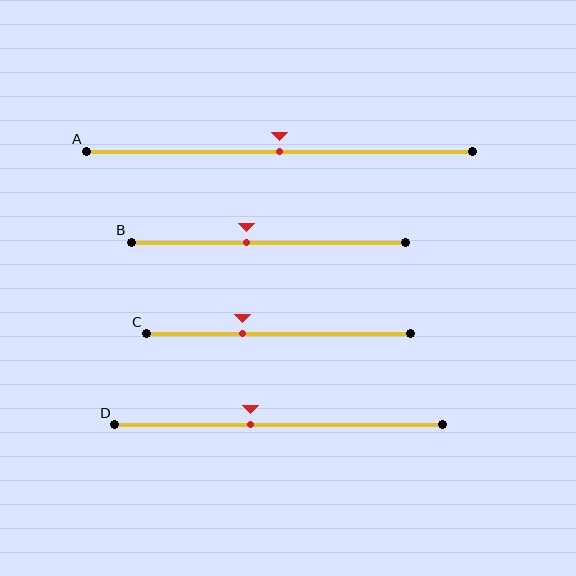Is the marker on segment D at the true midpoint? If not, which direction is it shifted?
No, the marker on segment D is shifted to the left by about 9% of the segment length.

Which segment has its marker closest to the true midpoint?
Segment A has its marker closest to the true midpoint.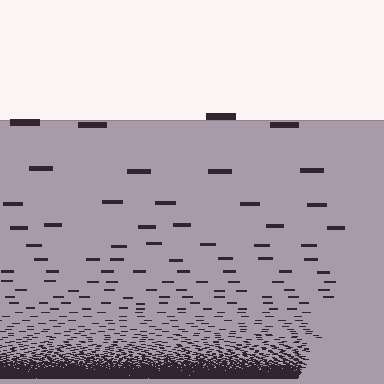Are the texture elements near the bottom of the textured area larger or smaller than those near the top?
Smaller. The gradient is inverted — elements near the bottom are smaller and denser.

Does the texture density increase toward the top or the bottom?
Density increases toward the bottom.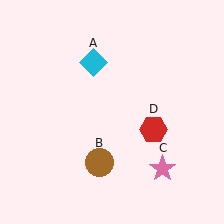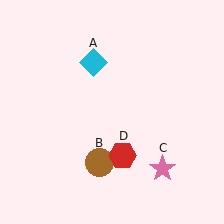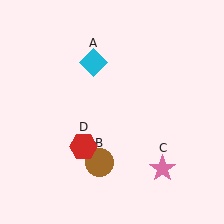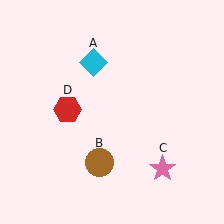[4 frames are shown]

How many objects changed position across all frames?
1 object changed position: red hexagon (object D).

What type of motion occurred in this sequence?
The red hexagon (object D) rotated clockwise around the center of the scene.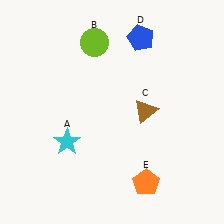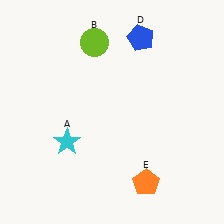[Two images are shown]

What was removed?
The brown triangle (C) was removed in Image 2.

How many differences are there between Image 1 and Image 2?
There is 1 difference between the two images.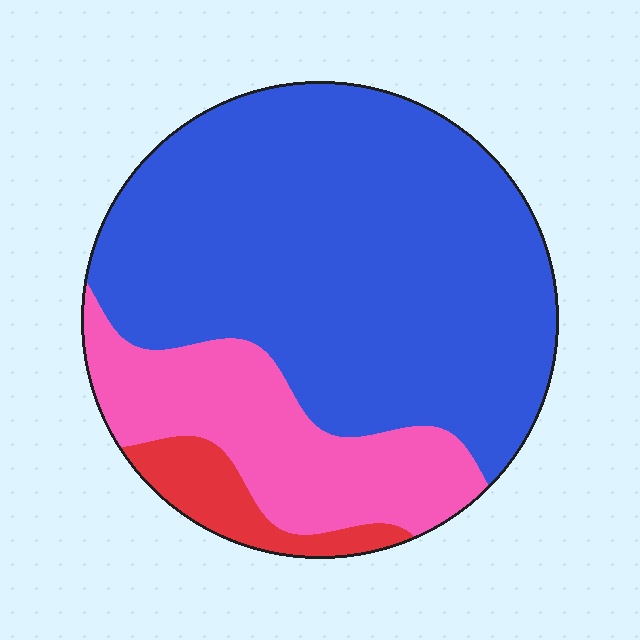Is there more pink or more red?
Pink.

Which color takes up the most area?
Blue, at roughly 70%.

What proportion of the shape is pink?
Pink takes up about one quarter (1/4) of the shape.